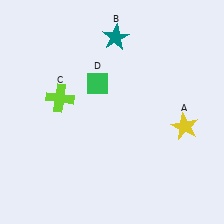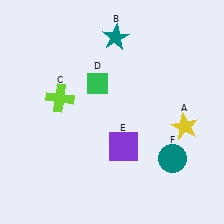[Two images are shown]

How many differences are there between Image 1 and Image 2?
There are 2 differences between the two images.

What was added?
A purple square (E), a teal circle (F) were added in Image 2.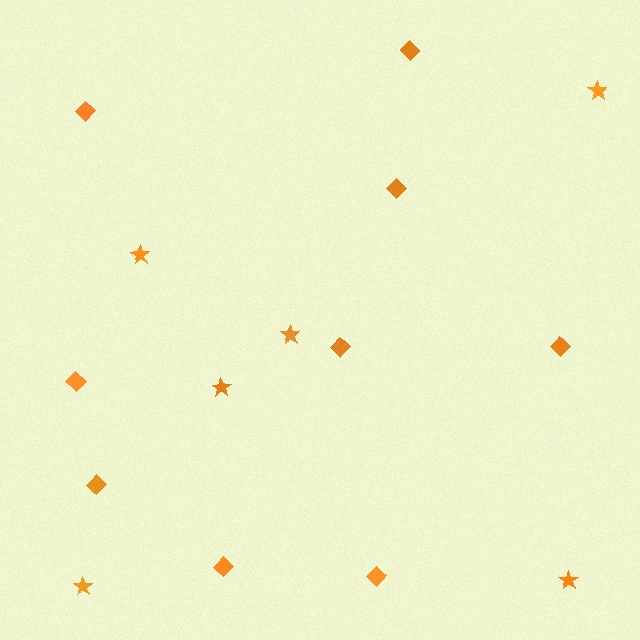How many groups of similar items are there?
There are 2 groups: one group of stars (6) and one group of diamonds (9).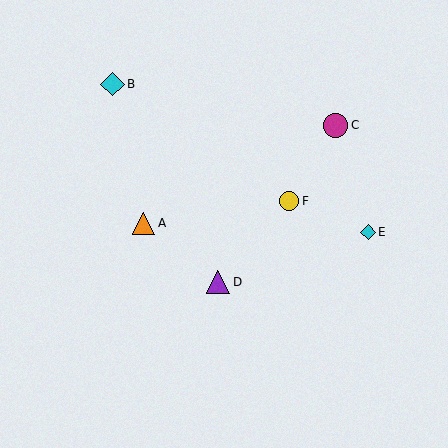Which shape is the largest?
The magenta circle (labeled C) is the largest.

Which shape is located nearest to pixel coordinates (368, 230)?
The cyan diamond (labeled E) at (368, 232) is nearest to that location.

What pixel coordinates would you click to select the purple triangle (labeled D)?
Click at (218, 282) to select the purple triangle D.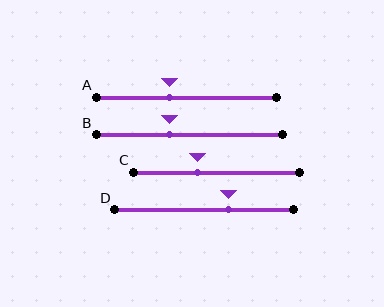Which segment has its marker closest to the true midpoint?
Segment A has its marker closest to the true midpoint.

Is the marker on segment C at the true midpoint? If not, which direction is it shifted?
No, the marker on segment C is shifted to the left by about 12% of the segment length.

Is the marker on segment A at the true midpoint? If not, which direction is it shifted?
No, the marker on segment A is shifted to the left by about 10% of the segment length.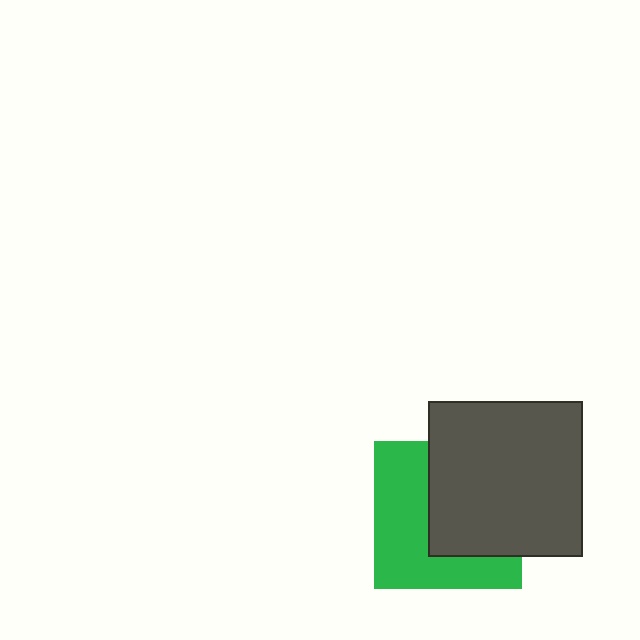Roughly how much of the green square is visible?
About half of it is visible (roughly 50%).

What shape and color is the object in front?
The object in front is a dark gray square.